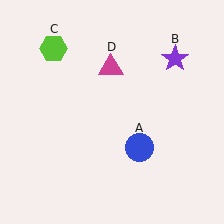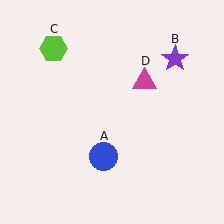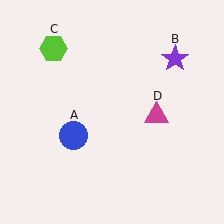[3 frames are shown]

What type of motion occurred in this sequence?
The blue circle (object A), magenta triangle (object D) rotated clockwise around the center of the scene.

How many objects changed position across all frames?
2 objects changed position: blue circle (object A), magenta triangle (object D).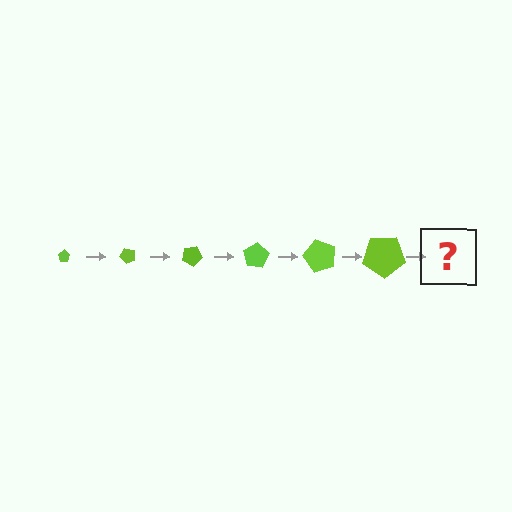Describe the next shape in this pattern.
It should be a pentagon, larger than the previous one and rotated 300 degrees from the start.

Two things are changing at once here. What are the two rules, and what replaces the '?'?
The two rules are that the pentagon grows larger each step and it rotates 50 degrees each step. The '?' should be a pentagon, larger than the previous one and rotated 300 degrees from the start.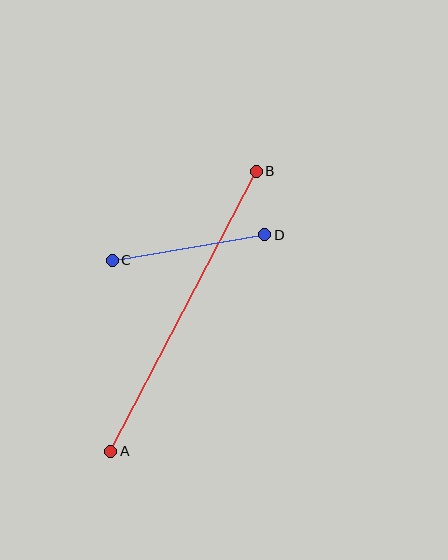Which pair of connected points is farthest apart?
Points A and B are farthest apart.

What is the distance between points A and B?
The distance is approximately 316 pixels.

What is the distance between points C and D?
The distance is approximately 154 pixels.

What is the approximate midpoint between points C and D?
The midpoint is at approximately (189, 248) pixels.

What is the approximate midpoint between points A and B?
The midpoint is at approximately (184, 311) pixels.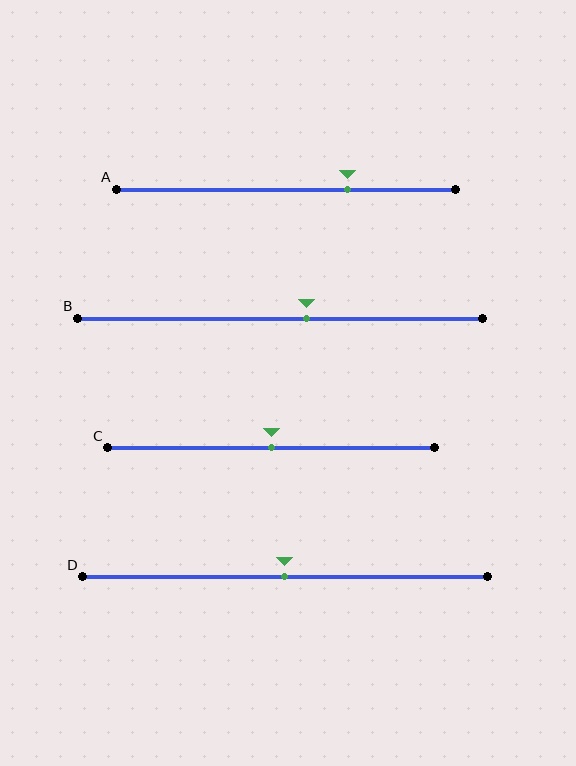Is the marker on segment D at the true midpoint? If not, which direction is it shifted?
Yes, the marker on segment D is at the true midpoint.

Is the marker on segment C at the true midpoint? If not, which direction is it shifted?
Yes, the marker on segment C is at the true midpoint.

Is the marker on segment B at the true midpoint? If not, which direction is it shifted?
No, the marker on segment B is shifted to the right by about 6% of the segment length.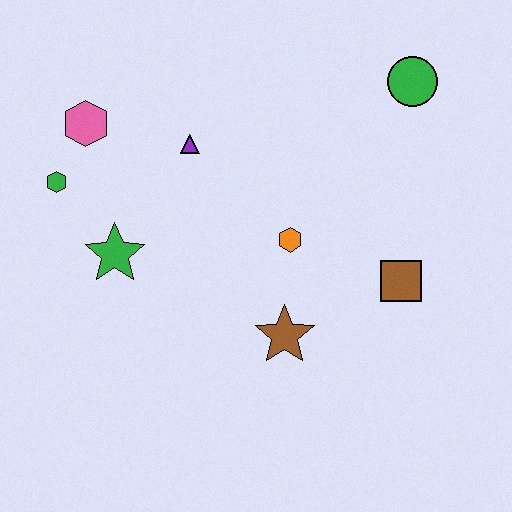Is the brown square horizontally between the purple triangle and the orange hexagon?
No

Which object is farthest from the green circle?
The green hexagon is farthest from the green circle.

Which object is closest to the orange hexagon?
The brown star is closest to the orange hexagon.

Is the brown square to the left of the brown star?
No